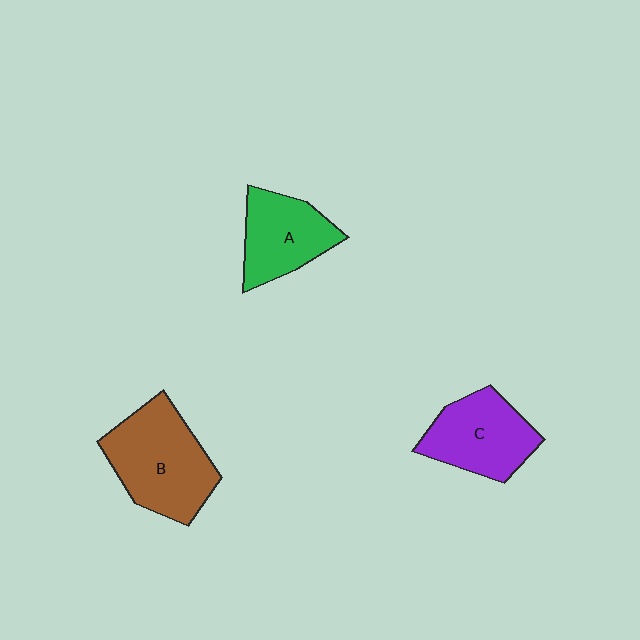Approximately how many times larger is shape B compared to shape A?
Approximately 1.4 times.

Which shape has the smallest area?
Shape A (green).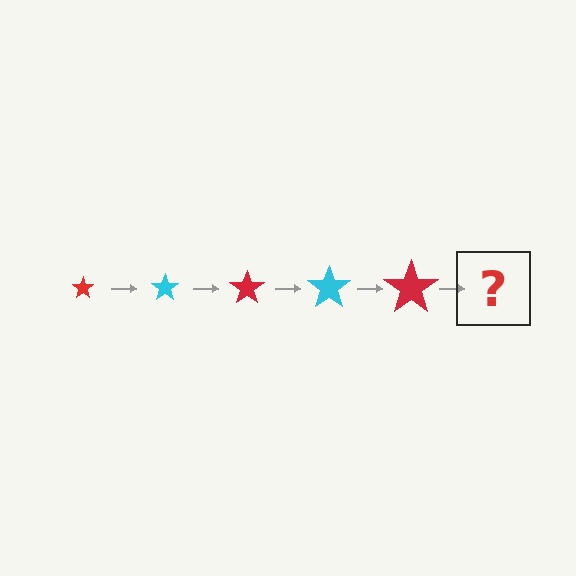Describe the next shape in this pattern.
It should be a cyan star, larger than the previous one.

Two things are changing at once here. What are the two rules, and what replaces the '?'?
The two rules are that the star grows larger each step and the color cycles through red and cyan. The '?' should be a cyan star, larger than the previous one.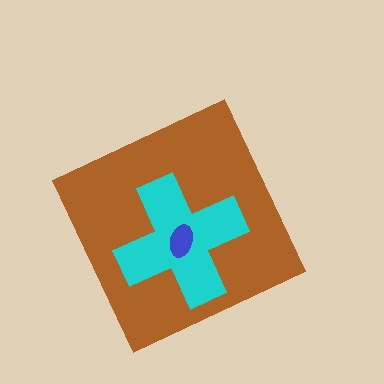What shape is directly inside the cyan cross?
The blue ellipse.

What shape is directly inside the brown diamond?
The cyan cross.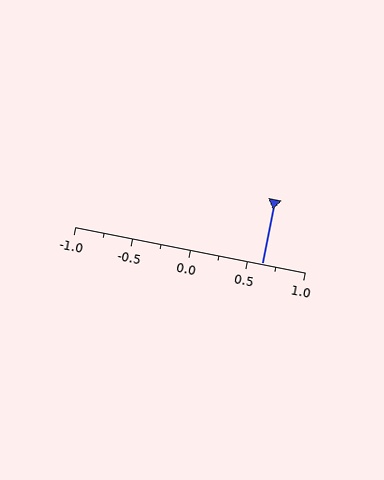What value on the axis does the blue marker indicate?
The marker indicates approximately 0.62.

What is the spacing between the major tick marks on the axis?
The major ticks are spaced 0.5 apart.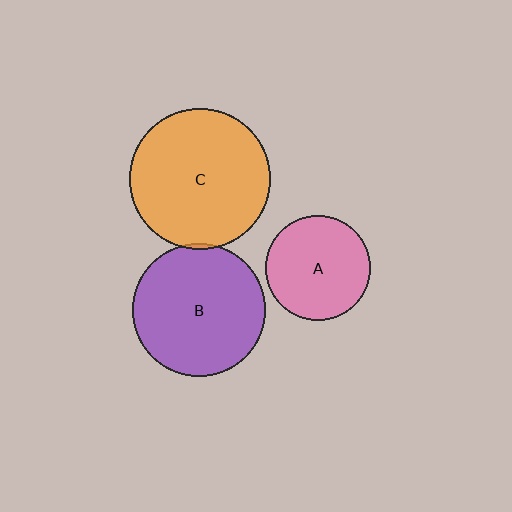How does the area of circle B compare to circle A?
Approximately 1.6 times.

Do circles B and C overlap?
Yes.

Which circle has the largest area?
Circle C (orange).